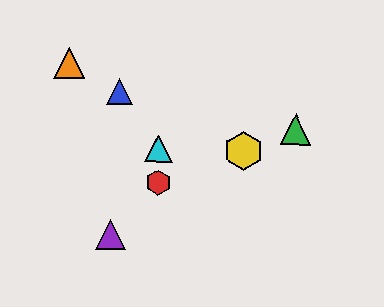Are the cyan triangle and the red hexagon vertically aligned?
Yes, both are at x≈159.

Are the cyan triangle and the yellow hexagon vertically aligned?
No, the cyan triangle is at x≈159 and the yellow hexagon is at x≈243.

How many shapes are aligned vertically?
2 shapes (the red hexagon, the cyan triangle) are aligned vertically.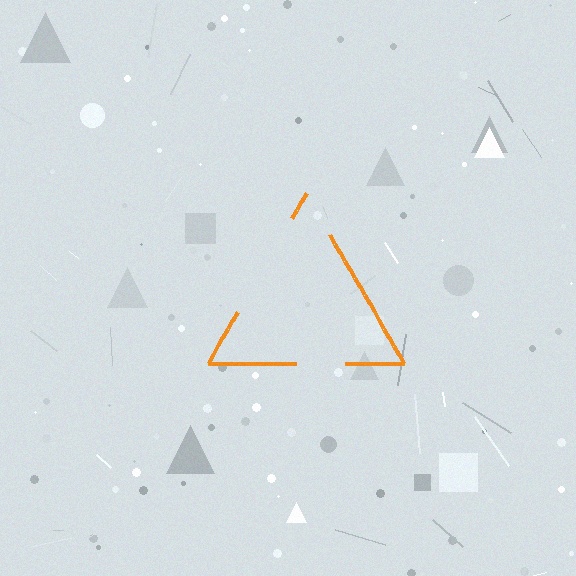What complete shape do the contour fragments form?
The contour fragments form a triangle.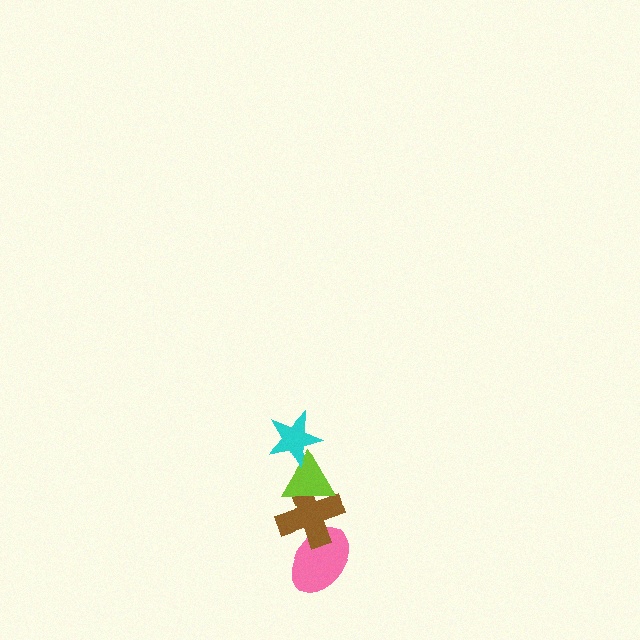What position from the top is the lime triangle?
The lime triangle is 2nd from the top.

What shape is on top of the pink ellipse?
The brown cross is on top of the pink ellipse.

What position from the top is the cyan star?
The cyan star is 1st from the top.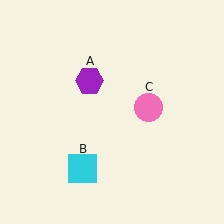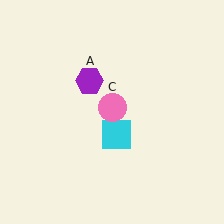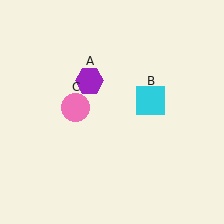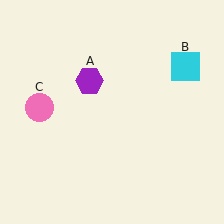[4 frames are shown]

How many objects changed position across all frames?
2 objects changed position: cyan square (object B), pink circle (object C).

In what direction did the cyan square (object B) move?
The cyan square (object B) moved up and to the right.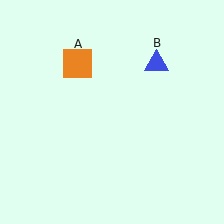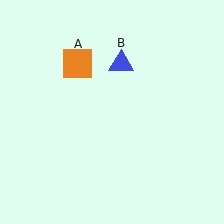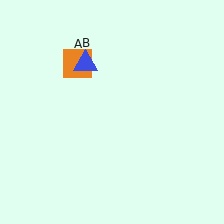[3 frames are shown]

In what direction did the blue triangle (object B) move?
The blue triangle (object B) moved left.